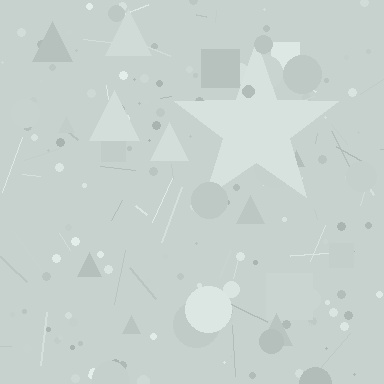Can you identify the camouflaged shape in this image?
The camouflaged shape is a star.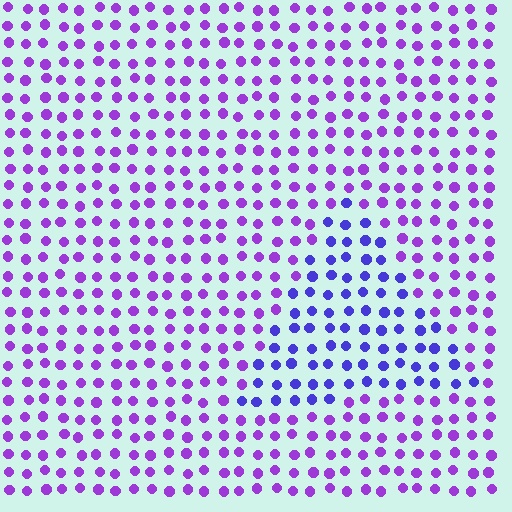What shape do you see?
I see a triangle.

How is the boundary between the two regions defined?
The boundary is defined purely by a slight shift in hue (about 34 degrees). Spacing, size, and orientation are identical on both sides.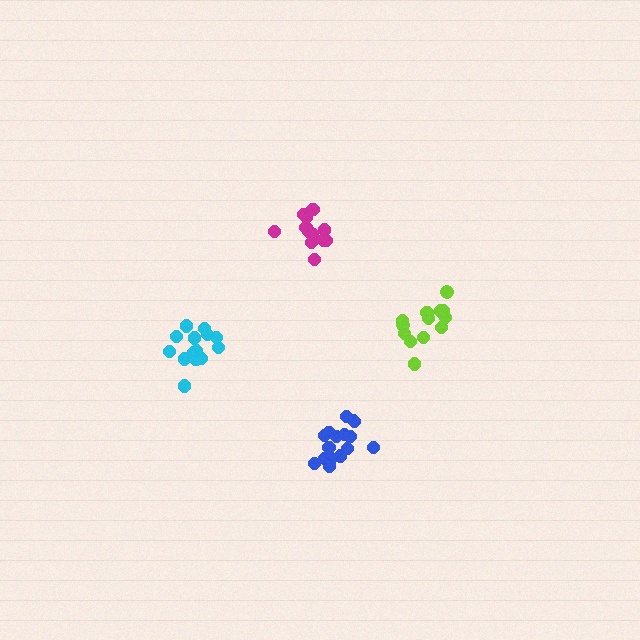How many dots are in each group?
Group 1: 13 dots, Group 2: 15 dots, Group 3: 12 dots, Group 4: 17 dots (57 total).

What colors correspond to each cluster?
The clusters are colored: lime, cyan, magenta, blue.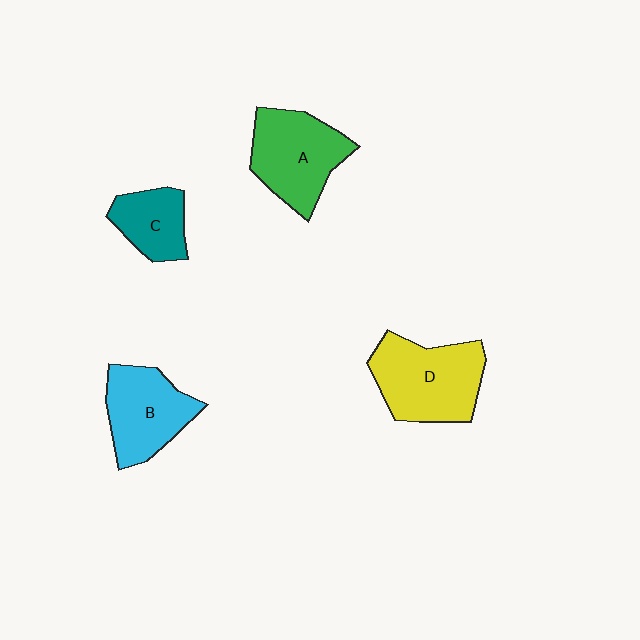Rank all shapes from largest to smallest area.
From largest to smallest: D (yellow), A (green), B (cyan), C (teal).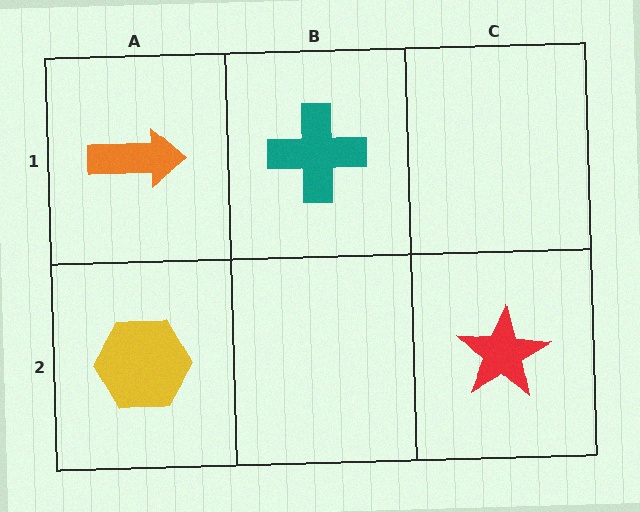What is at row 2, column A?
A yellow hexagon.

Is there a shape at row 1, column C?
No, that cell is empty.